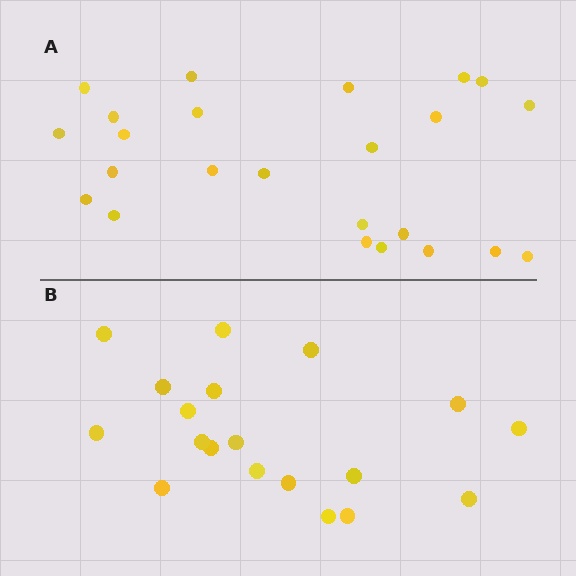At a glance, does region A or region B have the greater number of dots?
Region A (the top region) has more dots.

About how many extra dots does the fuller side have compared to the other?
Region A has about 5 more dots than region B.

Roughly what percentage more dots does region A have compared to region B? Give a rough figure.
About 25% more.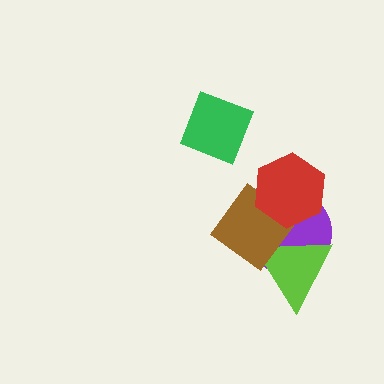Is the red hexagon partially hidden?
No, no other shape covers it.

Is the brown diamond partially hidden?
Yes, it is partially covered by another shape.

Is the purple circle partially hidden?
Yes, it is partially covered by another shape.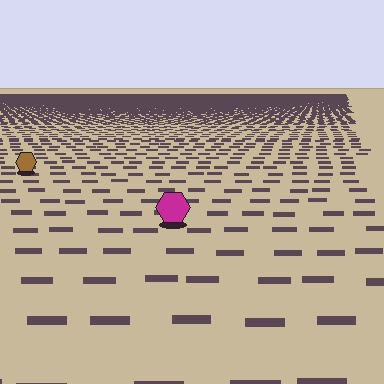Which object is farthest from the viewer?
The brown hexagon is farthest from the viewer. It appears smaller and the ground texture around it is denser.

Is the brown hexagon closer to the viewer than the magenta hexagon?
No. The magenta hexagon is closer — you can tell from the texture gradient: the ground texture is coarser near it.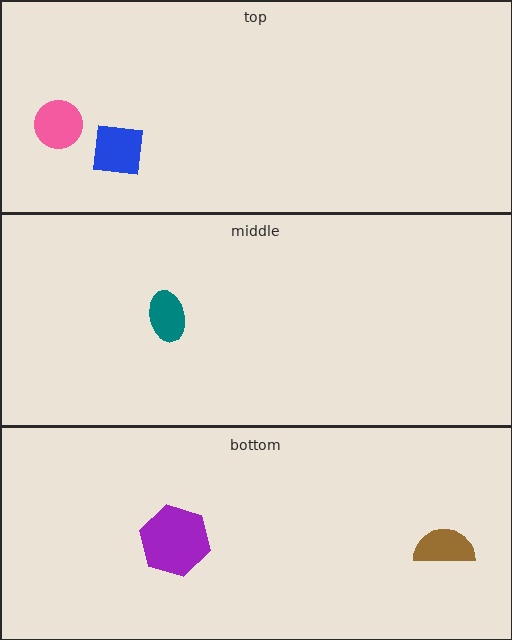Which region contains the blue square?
The top region.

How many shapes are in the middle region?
1.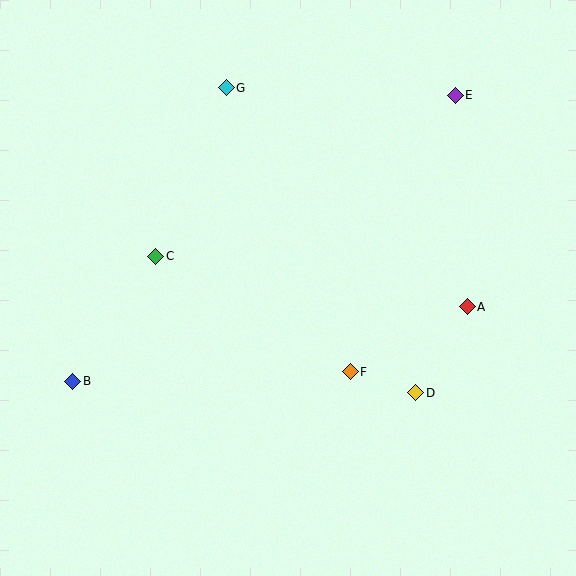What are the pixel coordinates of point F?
Point F is at (350, 372).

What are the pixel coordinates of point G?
Point G is at (226, 88).